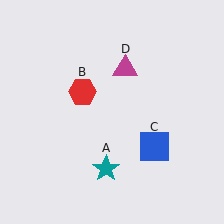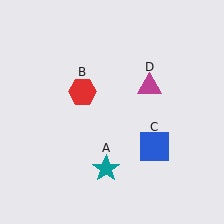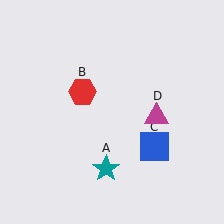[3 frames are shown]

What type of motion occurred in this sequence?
The magenta triangle (object D) rotated clockwise around the center of the scene.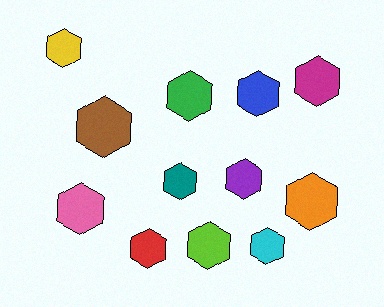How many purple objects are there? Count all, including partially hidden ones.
There is 1 purple object.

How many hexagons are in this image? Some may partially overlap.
There are 12 hexagons.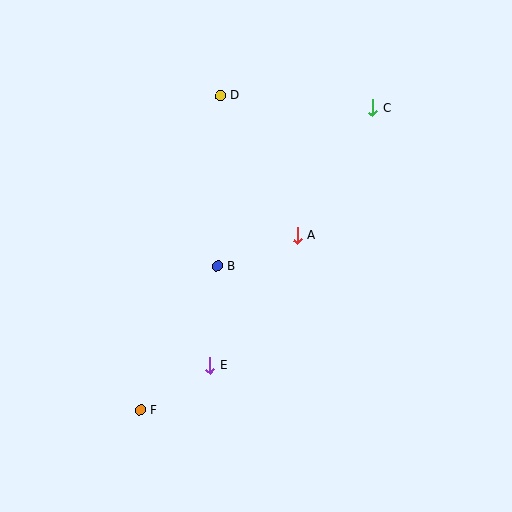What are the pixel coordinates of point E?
Point E is at (210, 365).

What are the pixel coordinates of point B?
Point B is at (217, 266).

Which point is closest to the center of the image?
Point B at (217, 266) is closest to the center.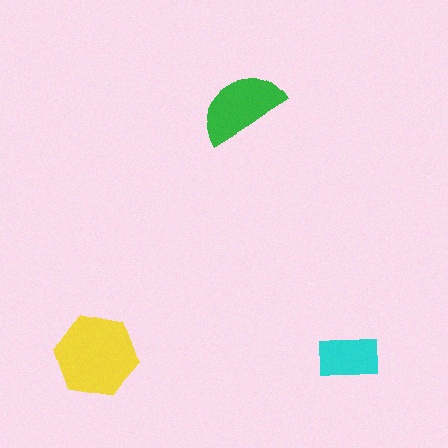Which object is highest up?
The green semicircle is topmost.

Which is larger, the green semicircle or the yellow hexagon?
The yellow hexagon.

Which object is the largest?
The yellow hexagon.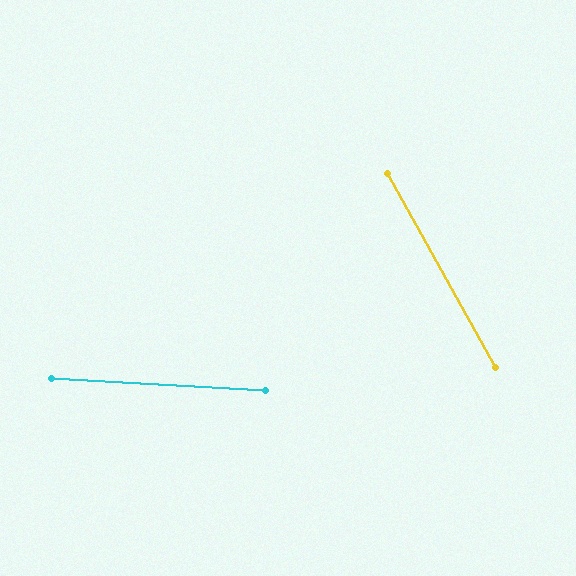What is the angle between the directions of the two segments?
Approximately 58 degrees.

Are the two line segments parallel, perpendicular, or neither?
Neither parallel nor perpendicular — they differ by about 58°.